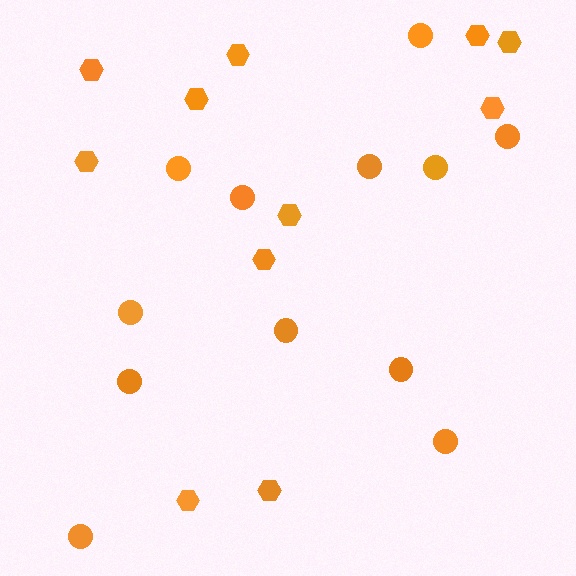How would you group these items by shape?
There are 2 groups: one group of circles (12) and one group of hexagons (11).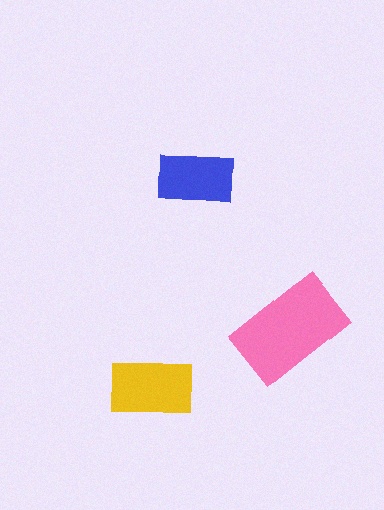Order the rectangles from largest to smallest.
the pink one, the yellow one, the blue one.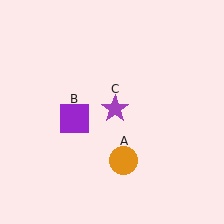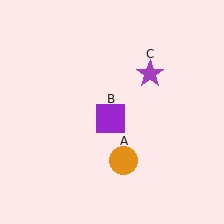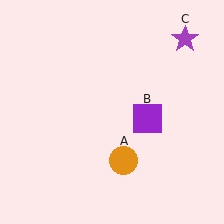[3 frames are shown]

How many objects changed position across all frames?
2 objects changed position: purple square (object B), purple star (object C).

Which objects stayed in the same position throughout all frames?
Orange circle (object A) remained stationary.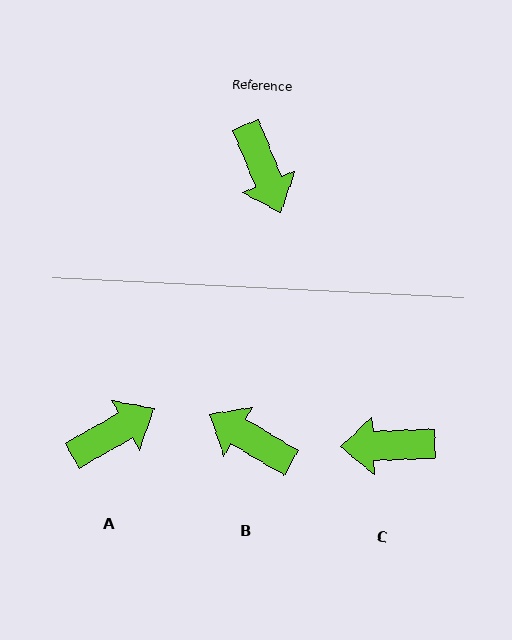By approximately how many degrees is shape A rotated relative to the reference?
Approximately 97 degrees counter-clockwise.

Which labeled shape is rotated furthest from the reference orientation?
B, about 143 degrees away.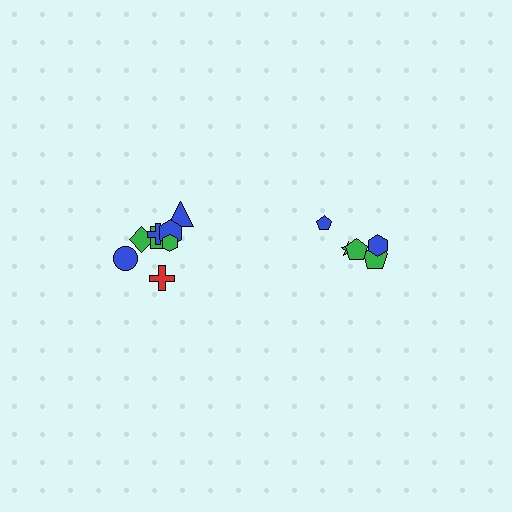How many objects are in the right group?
There are 5 objects.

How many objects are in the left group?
There are 8 objects.